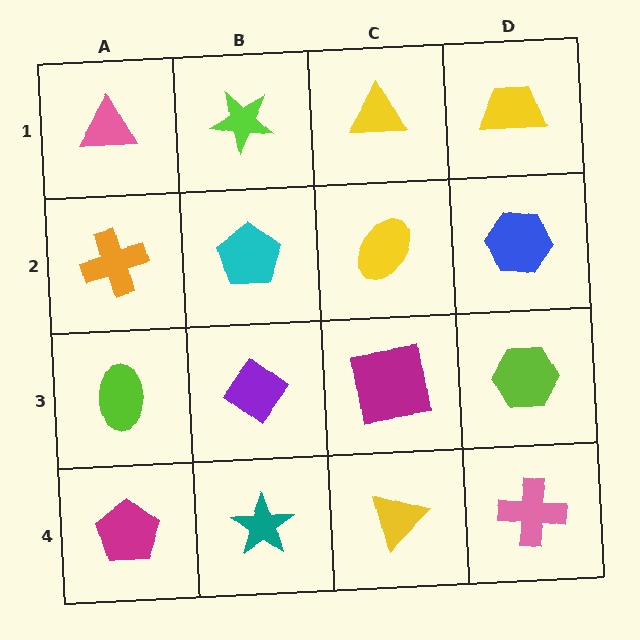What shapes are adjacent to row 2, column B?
A lime star (row 1, column B), a purple diamond (row 3, column B), an orange cross (row 2, column A), a yellow ellipse (row 2, column C).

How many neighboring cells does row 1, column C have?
3.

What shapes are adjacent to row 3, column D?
A blue hexagon (row 2, column D), a pink cross (row 4, column D), a magenta square (row 3, column C).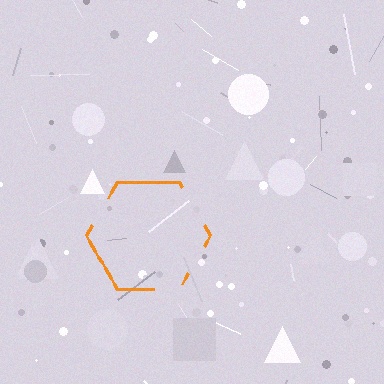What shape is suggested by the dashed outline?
The dashed outline suggests a hexagon.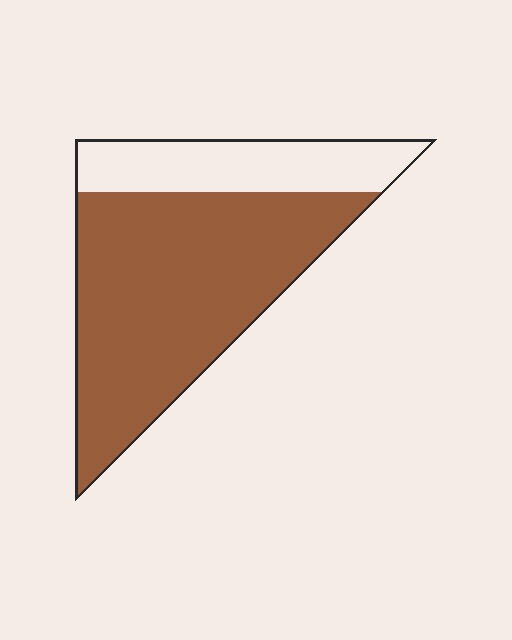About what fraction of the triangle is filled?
About three quarters (3/4).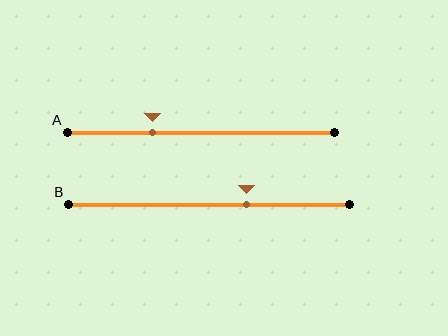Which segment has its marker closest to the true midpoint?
Segment B has its marker closest to the true midpoint.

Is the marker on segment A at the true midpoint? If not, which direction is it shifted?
No, the marker on segment A is shifted to the left by about 18% of the segment length.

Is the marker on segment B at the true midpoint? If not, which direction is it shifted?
No, the marker on segment B is shifted to the right by about 13% of the segment length.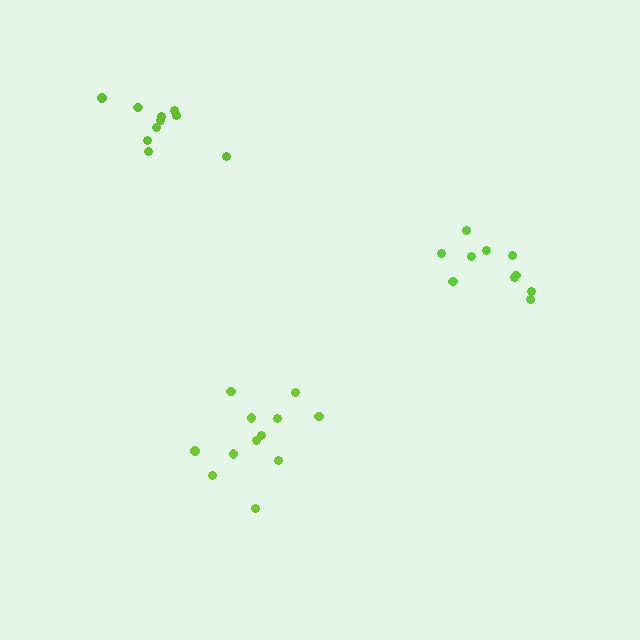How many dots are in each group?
Group 1: 10 dots, Group 2: 12 dots, Group 3: 10 dots (32 total).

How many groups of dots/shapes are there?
There are 3 groups.